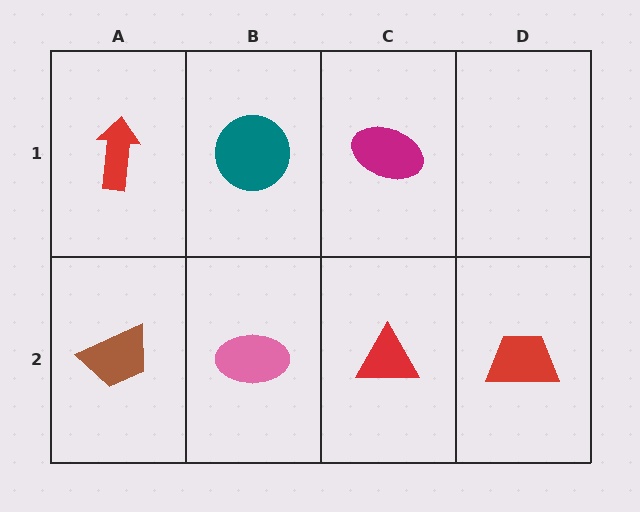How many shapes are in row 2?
4 shapes.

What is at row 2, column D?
A red trapezoid.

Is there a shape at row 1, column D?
No, that cell is empty.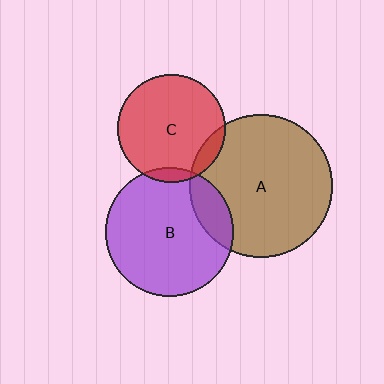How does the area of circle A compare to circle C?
Approximately 1.7 times.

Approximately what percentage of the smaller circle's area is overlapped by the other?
Approximately 5%.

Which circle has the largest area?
Circle A (brown).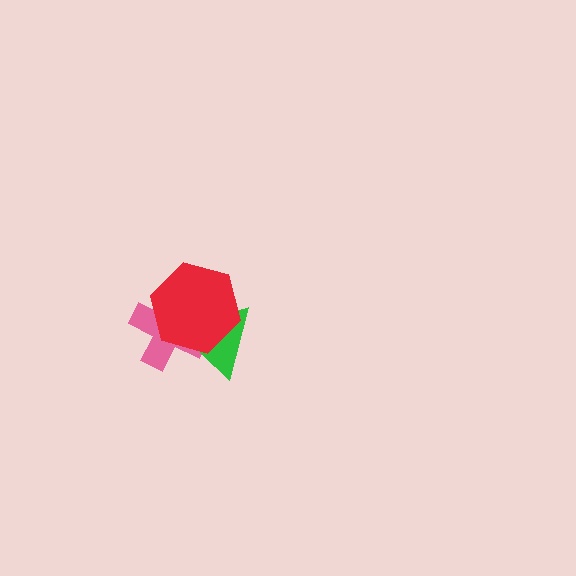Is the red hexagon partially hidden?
No, no other shape covers it.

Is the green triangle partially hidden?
Yes, it is partially covered by another shape.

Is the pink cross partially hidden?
Yes, it is partially covered by another shape.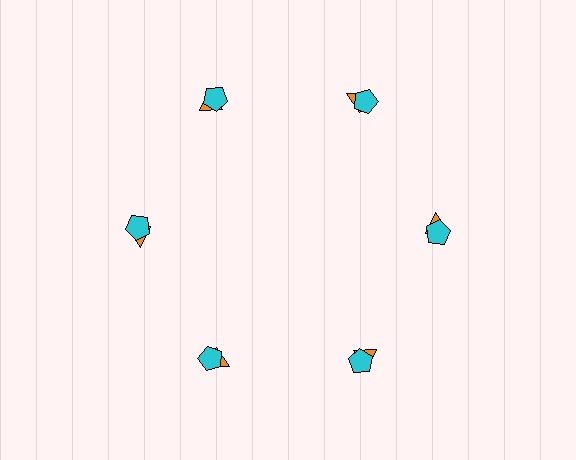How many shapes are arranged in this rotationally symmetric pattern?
There are 12 shapes, arranged in 6 groups of 2.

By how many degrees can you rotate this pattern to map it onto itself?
The pattern maps onto itself every 60 degrees of rotation.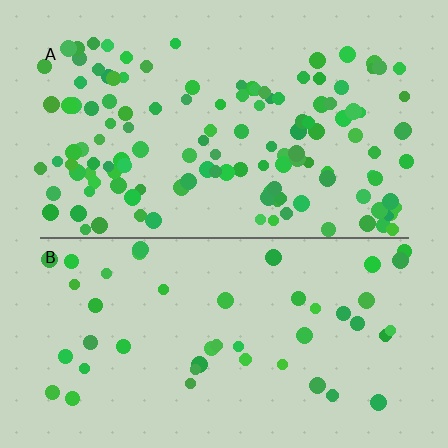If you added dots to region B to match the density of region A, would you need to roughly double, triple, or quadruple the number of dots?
Approximately triple.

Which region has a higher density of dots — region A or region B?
A (the top).